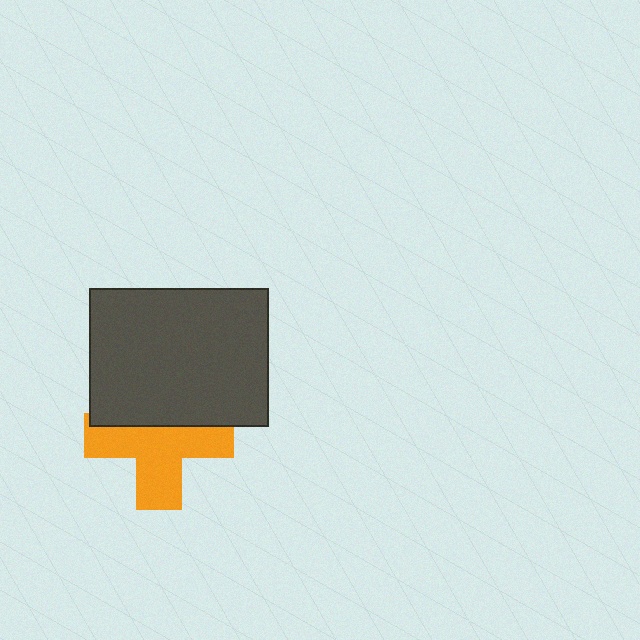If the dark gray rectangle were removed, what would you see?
You would see the complete orange cross.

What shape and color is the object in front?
The object in front is a dark gray rectangle.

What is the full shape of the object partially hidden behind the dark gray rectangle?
The partially hidden object is an orange cross.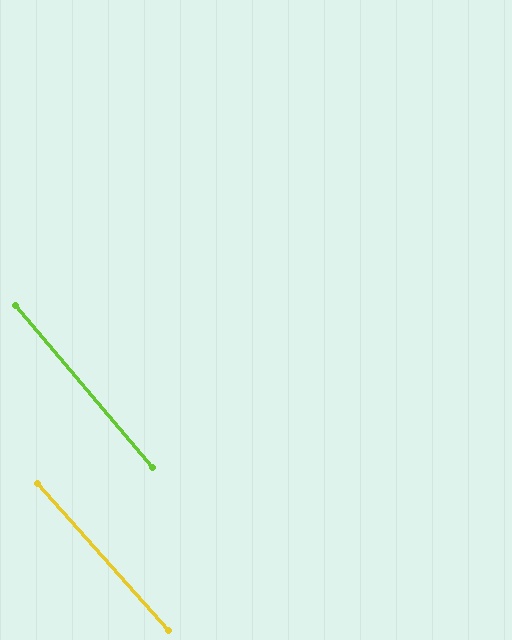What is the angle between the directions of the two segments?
Approximately 2 degrees.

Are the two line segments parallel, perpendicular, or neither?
Parallel — their directions differ by only 1.6°.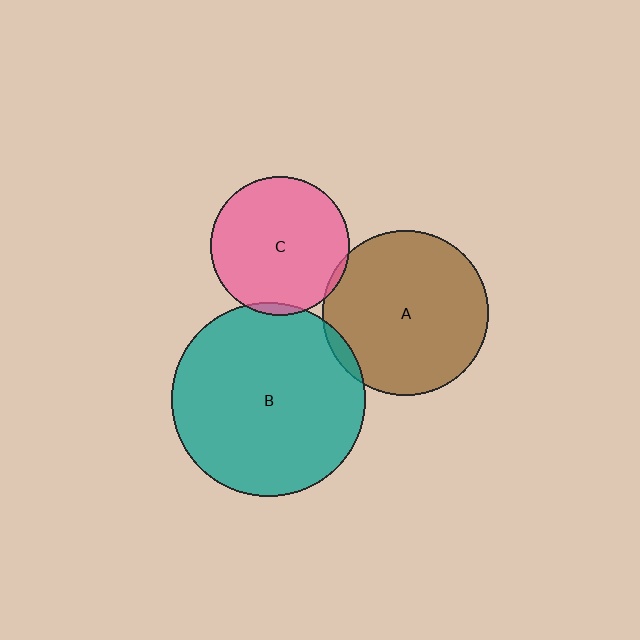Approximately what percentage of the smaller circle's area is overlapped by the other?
Approximately 5%.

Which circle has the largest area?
Circle B (teal).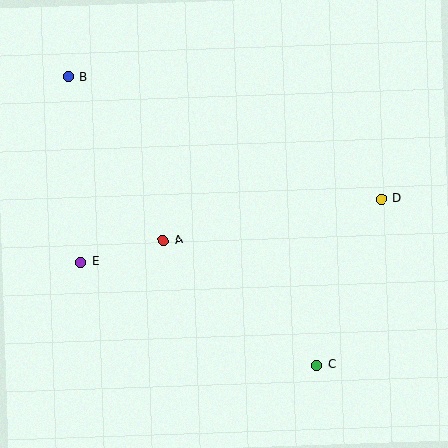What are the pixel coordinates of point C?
Point C is at (317, 365).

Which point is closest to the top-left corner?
Point B is closest to the top-left corner.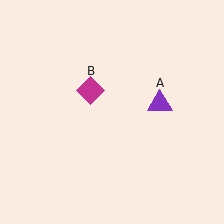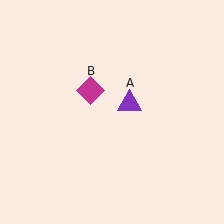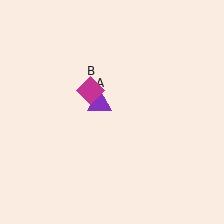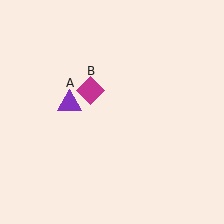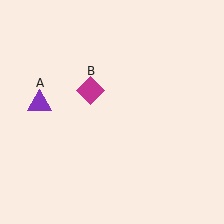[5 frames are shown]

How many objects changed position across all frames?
1 object changed position: purple triangle (object A).